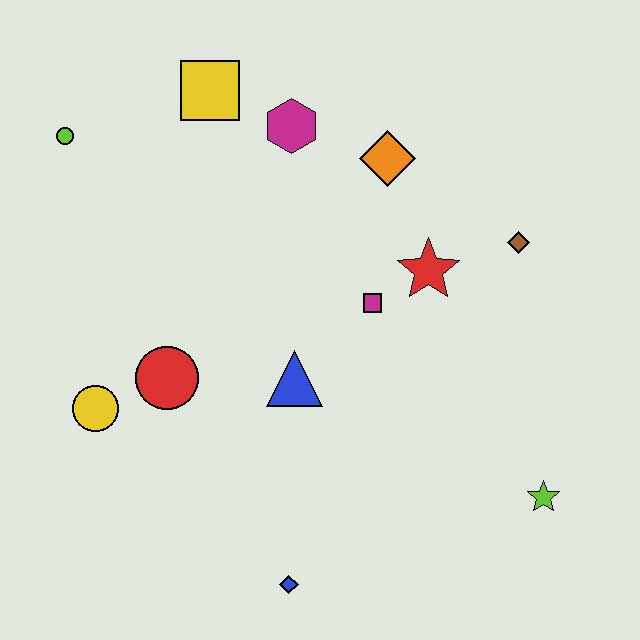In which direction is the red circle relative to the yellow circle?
The red circle is to the right of the yellow circle.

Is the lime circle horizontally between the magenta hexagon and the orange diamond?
No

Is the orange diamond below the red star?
No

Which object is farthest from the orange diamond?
The blue diamond is farthest from the orange diamond.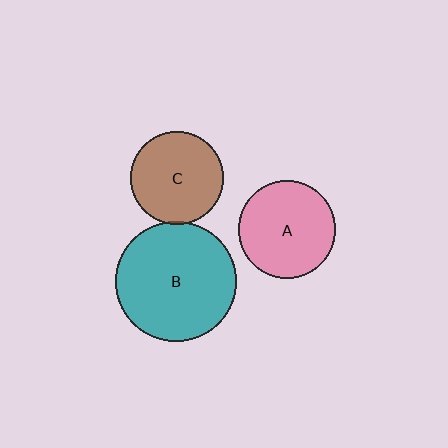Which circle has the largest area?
Circle B (teal).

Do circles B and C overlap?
Yes.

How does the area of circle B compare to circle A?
Approximately 1.5 times.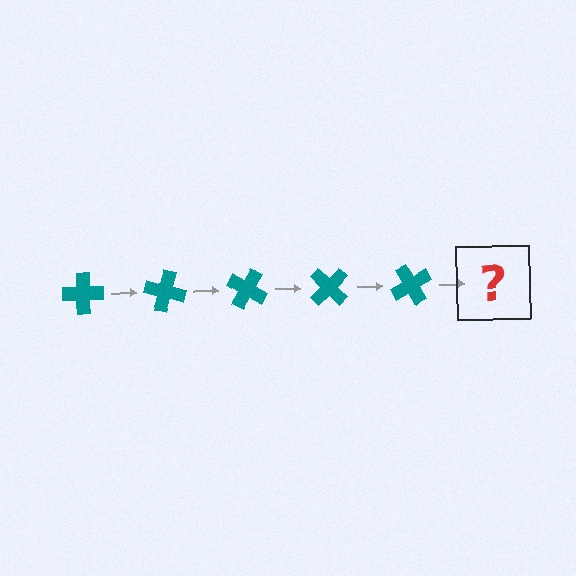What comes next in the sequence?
The next element should be a teal cross rotated 75 degrees.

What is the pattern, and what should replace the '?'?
The pattern is that the cross rotates 15 degrees each step. The '?' should be a teal cross rotated 75 degrees.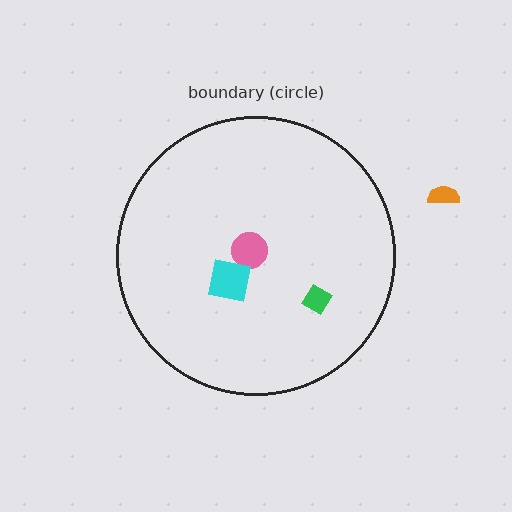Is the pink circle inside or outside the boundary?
Inside.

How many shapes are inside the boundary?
3 inside, 1 outside.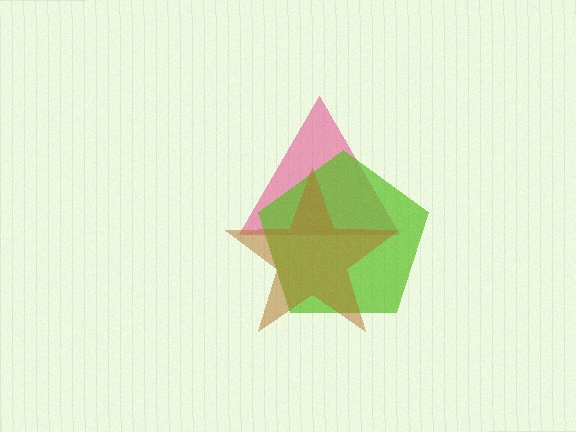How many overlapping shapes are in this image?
There are 3 overlapping shapes in the image.